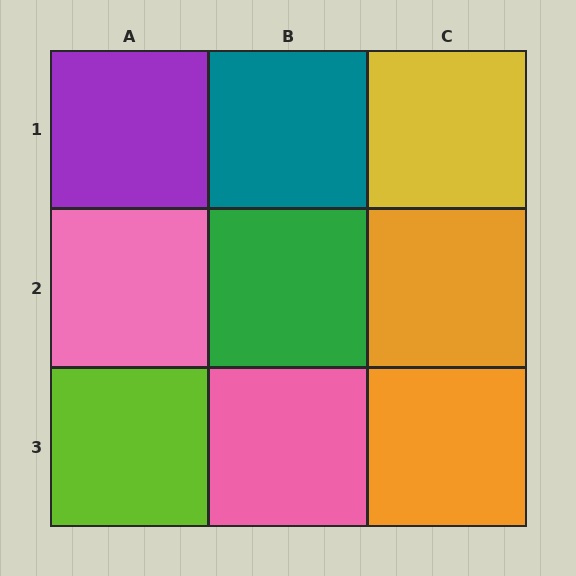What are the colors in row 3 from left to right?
Lime, pink, orange.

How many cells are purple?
1 cell is purple.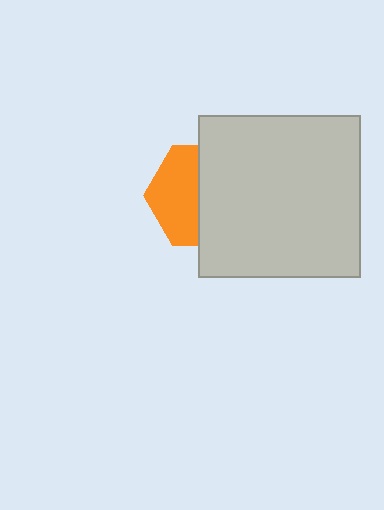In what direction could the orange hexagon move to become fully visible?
The orange hexagon could move left. That would shift it out from behind the light gray square entirely.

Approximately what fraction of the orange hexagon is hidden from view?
Roughly 55% of the orange hexagon is hidden behind the light gray square.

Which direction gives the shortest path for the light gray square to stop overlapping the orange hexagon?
Moving right gives the shortest separation.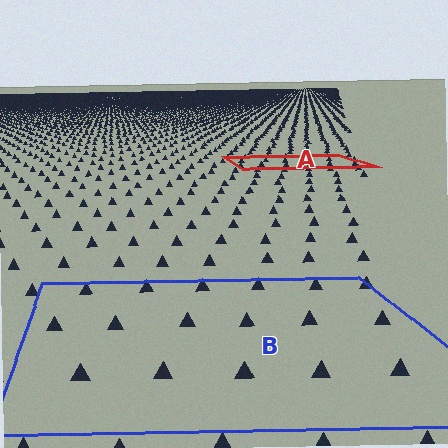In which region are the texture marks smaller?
The texture marks are smaller in region A, because it is farther away.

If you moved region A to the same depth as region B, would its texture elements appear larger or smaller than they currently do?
They would appear larger. At a closer depth, the same texture elements are projected at a bigger on-screen size.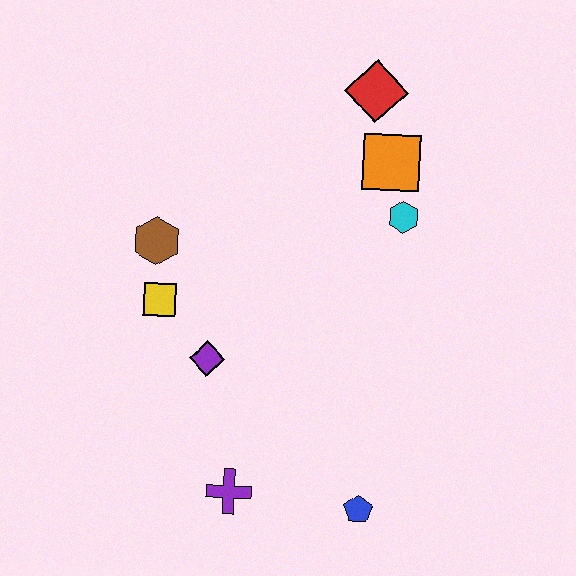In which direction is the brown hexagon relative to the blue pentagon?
The brown hexagon is above the blue pentagon.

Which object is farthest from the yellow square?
The red diamond is farthest from the yellow square.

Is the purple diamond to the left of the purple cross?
Yes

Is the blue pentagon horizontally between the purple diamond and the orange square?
Yes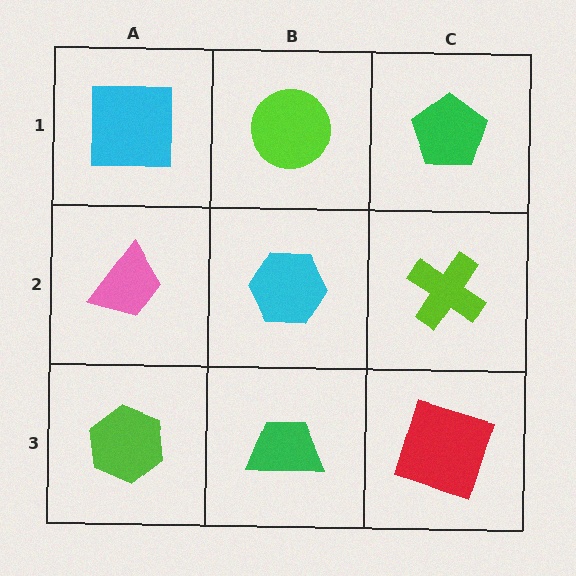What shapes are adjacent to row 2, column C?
A green pentagon (row 1, column C), a red square (row 3, column C), a cyan hexagon (row 2, column B).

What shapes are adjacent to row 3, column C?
A lime cross (row 2, column C), a green trapezoid (row 3, column B).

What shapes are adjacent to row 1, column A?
A pink trapezoid (row 2, column A), a lime circle (row 1, column B).